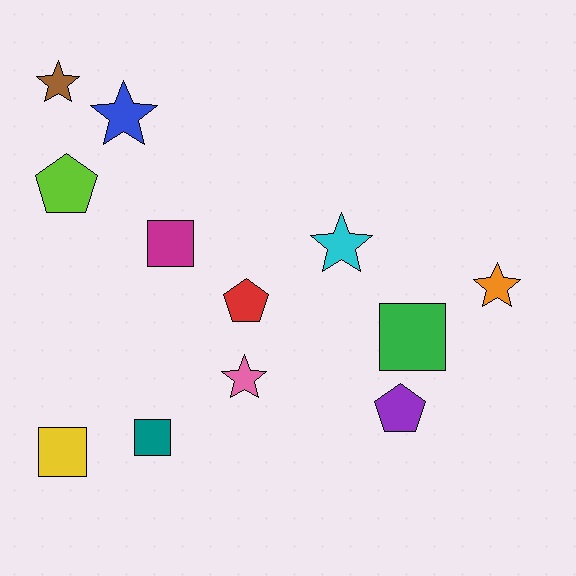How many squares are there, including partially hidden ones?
There are 4 squares.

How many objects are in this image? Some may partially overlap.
There are 12 objects.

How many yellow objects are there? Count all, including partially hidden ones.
There is 1 yellow object.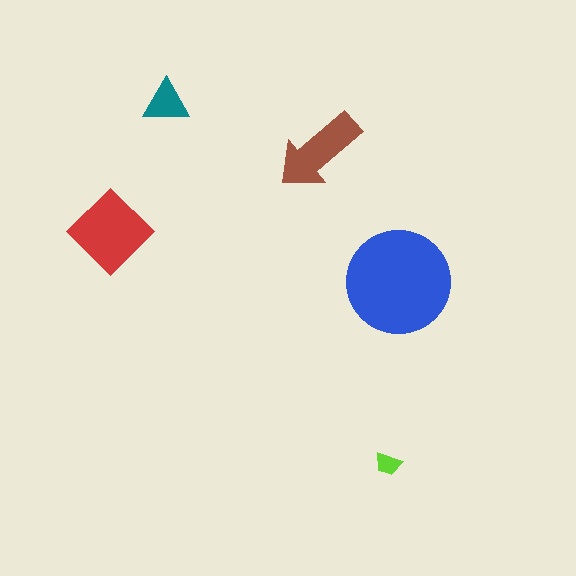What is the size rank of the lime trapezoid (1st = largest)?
5th.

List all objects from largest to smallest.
The blue circle, the red diamond, the brown arrow, the teal triangle, the lime trapezoid.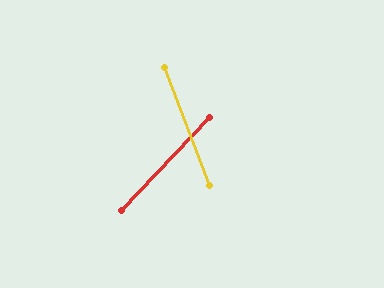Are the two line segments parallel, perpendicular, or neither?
Neither parallel nor perpendicular — they differ by about 65°.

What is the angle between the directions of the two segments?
Approximately 65 degrees.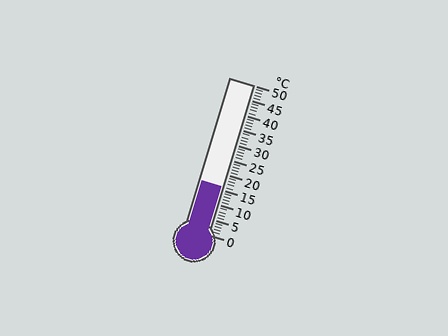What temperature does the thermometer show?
The thermometer shows approximately 16°C.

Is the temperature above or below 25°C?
The temperature is below 25°C.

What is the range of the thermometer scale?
The thermometer scale ranges from 0°C to 50°C.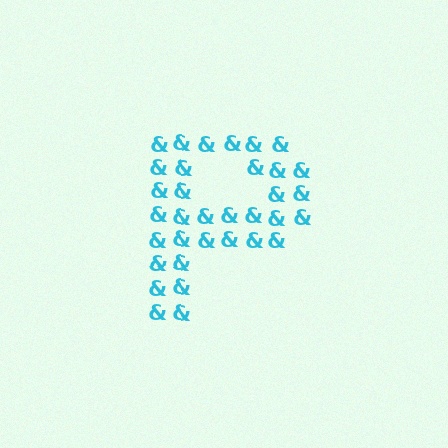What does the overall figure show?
The overall figure shows the letter P.